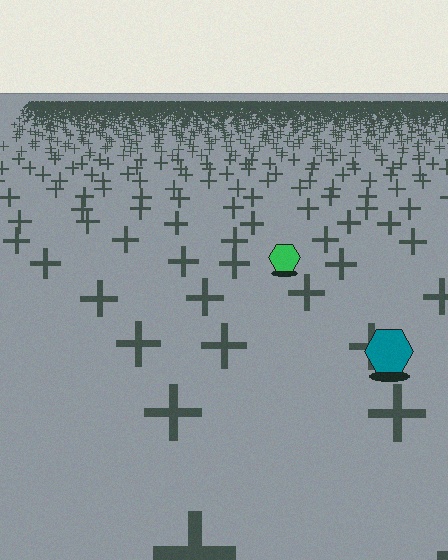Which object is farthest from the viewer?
The green hexagon is farthest from the viewer. It appears smaller and the ground texture around it is denser.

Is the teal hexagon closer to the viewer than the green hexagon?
Yes. The teal hexagon is closer — you can tell from the texture gradient: the ground texture is coarser near it.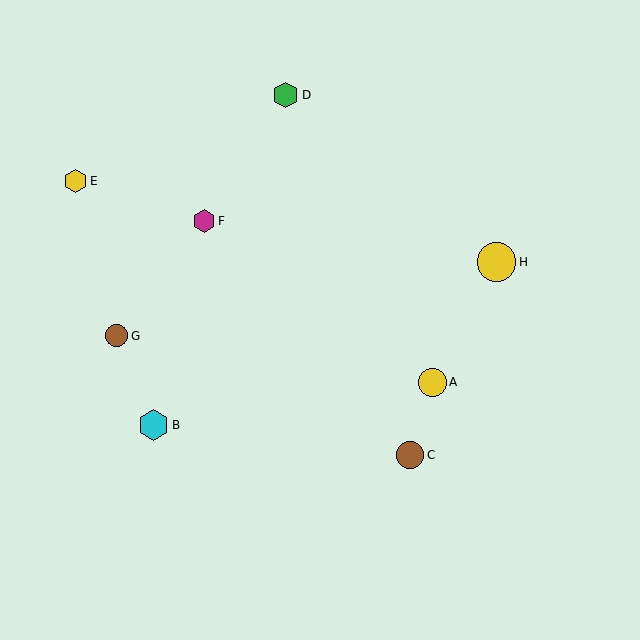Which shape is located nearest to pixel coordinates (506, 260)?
The yellow circle (labeled H) at (497, 262) is nearest to that location.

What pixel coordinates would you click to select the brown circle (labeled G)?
Click at (117, 336) to select the brown circle G.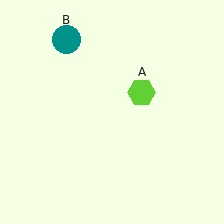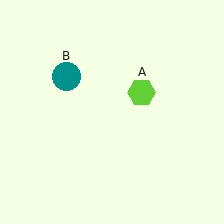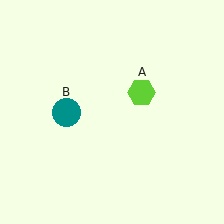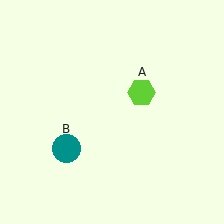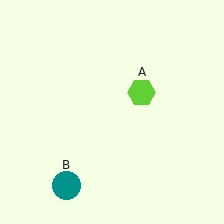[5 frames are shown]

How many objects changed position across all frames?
1 object changed position: teal circle (object B).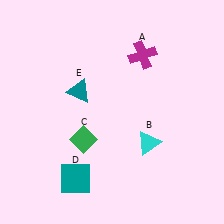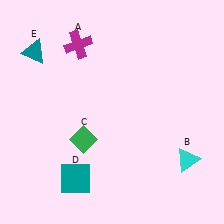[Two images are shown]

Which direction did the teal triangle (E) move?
The teal triangle (E) moved left.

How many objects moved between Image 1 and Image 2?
3 objects moved between the two images.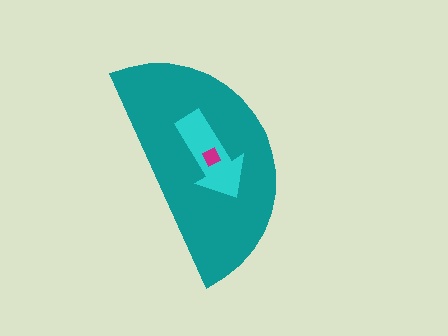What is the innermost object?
The magenta diamond.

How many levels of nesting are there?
3.